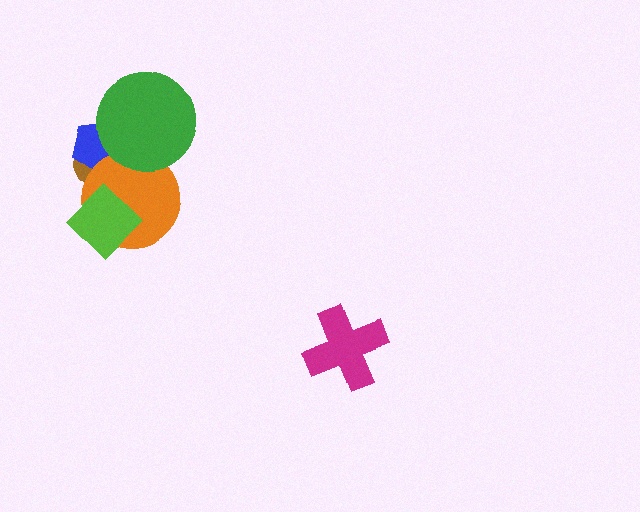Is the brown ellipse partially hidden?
Yes, it is partially covered by another shape.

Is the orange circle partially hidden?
Yes, it is partially covered by another shape.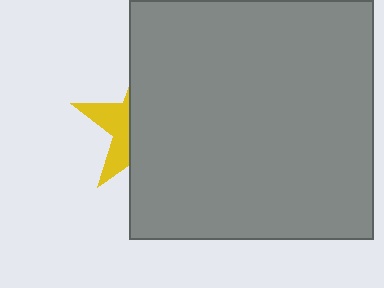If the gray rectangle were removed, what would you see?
You would see the complete yellow star.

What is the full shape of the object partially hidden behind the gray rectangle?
The partially hidden object is a yellow star.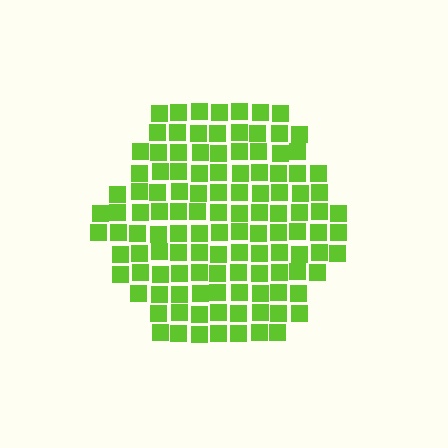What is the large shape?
The large shape is a hexagon.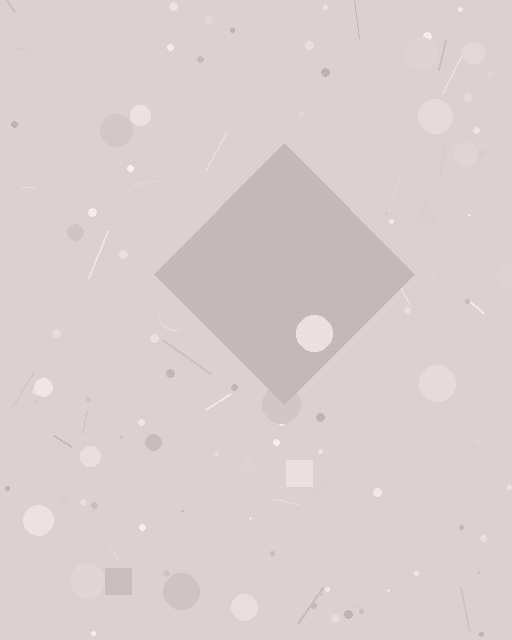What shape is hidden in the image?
A diamond is hidden in the image.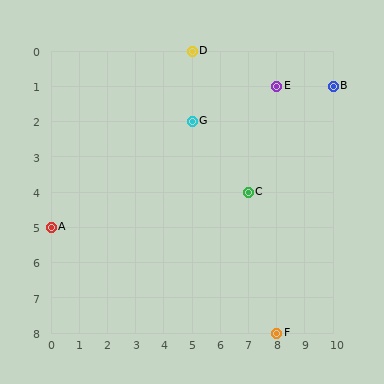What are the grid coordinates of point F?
Point F is at grid coordinates (8, 8).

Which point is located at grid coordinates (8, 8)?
Point F is at (8, 8).